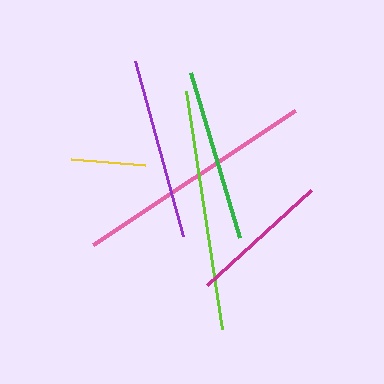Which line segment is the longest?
The pink line is the longest at approximately 243 pixels.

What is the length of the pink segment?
The pink segment is approximately 243 pixels long.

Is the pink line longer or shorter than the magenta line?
The pink line is longer than the magenta line.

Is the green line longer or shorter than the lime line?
The lime line is longer than the green line.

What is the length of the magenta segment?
The magenta segment is approximately 141 pixels long.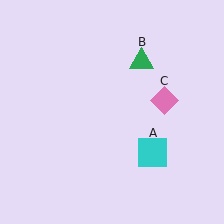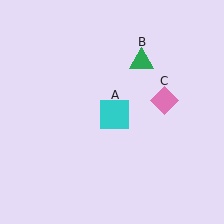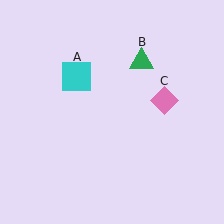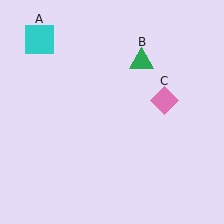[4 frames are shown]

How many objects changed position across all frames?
1 object changed position: cyan square (object A).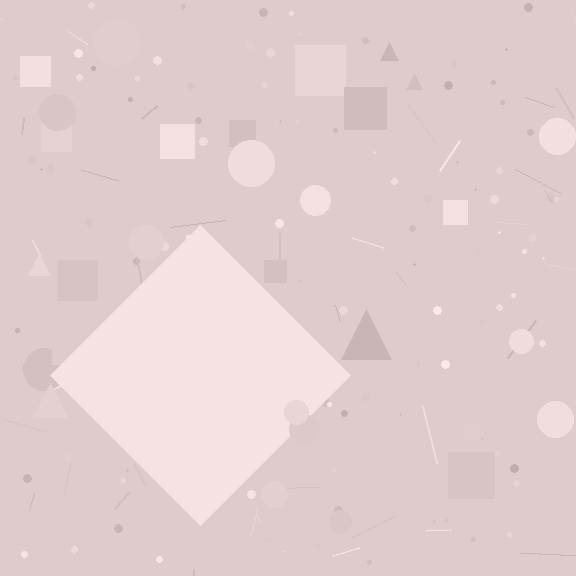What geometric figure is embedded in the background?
A diamond is embedded in the background.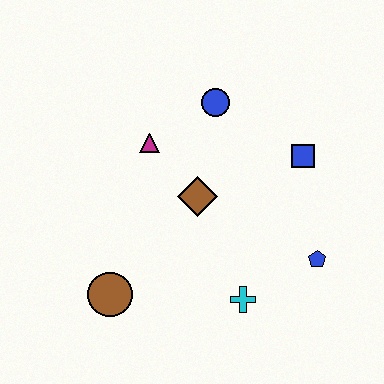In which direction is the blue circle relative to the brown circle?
The blue circle is above the brown circle.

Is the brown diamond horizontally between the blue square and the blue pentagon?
No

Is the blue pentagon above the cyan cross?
Yes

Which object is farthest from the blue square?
The brown circle is farthest from the blue square.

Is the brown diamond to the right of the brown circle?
Yes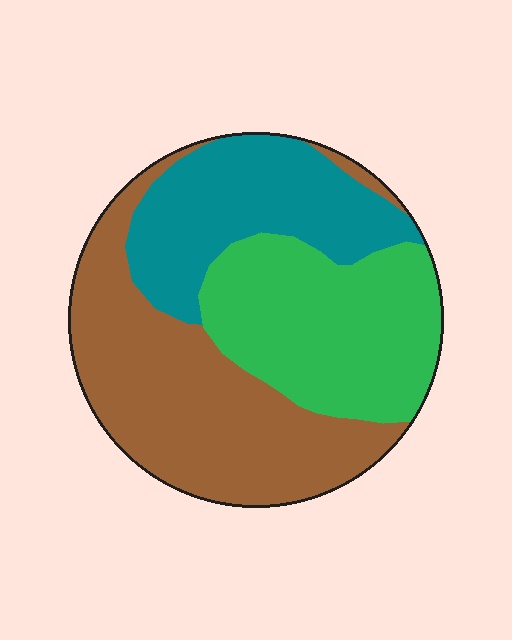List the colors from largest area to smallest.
From largest to smallest: brown, green, teal.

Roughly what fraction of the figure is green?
Green takes up between a quarter and a half of the figure.